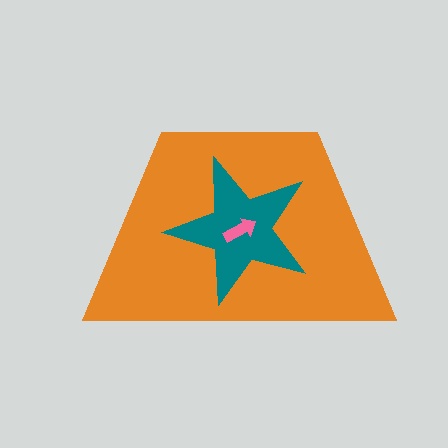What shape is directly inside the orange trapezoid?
The teal star.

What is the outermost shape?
The orange trapezoid.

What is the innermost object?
The pink arrow.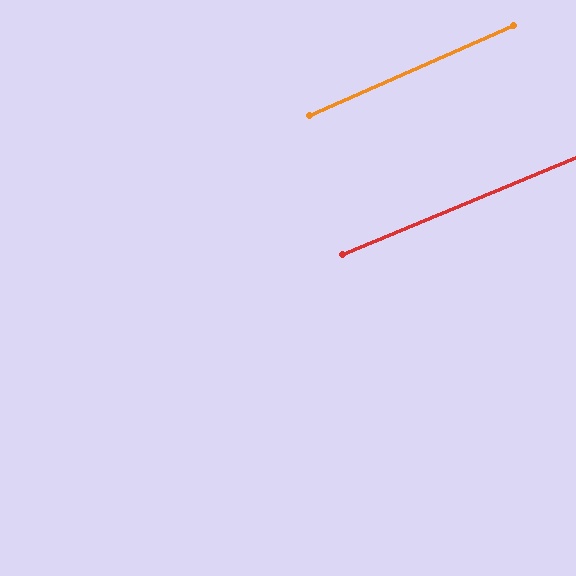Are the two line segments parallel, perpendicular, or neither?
Parallel — their directions differ by only 1.1°.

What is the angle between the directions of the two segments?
Approximately 1 degree.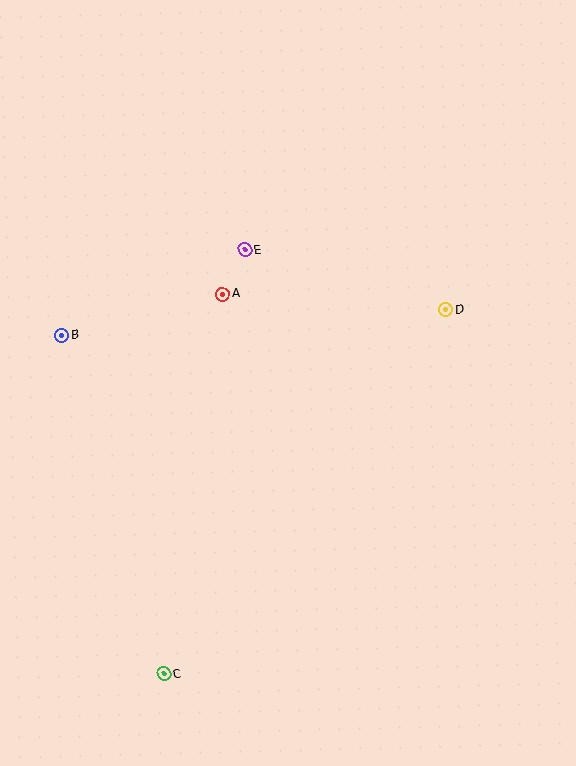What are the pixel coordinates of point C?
Point C is at (164, 674).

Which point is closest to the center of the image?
Point A at (222, 294) is closest to the center.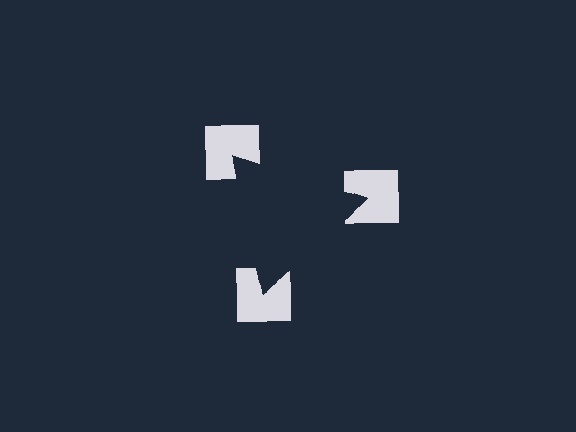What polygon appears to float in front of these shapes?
An illusory triangle — its edges are inferred from the aligned wedge cuts in the notched squares, not physically drawn.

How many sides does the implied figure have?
3 sides.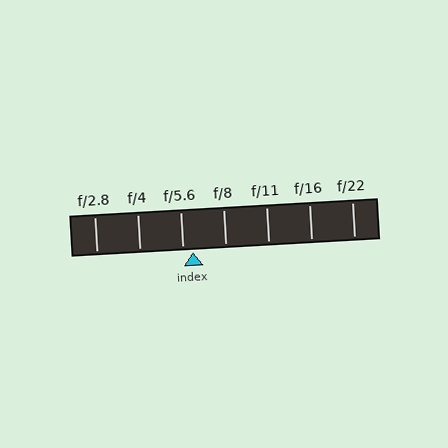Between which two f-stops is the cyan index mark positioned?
The index mark is between f/5.6 and f/8.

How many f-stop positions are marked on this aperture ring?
There are 7 f-stop positions marked.